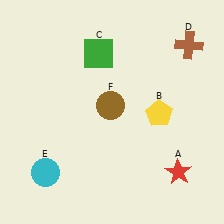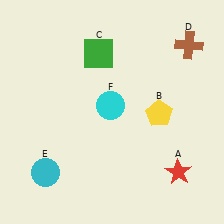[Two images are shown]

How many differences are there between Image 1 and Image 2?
There is 1 difference between the two images.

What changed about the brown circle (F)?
In Image 1, F is brown. In Image 2, it changed to cyan.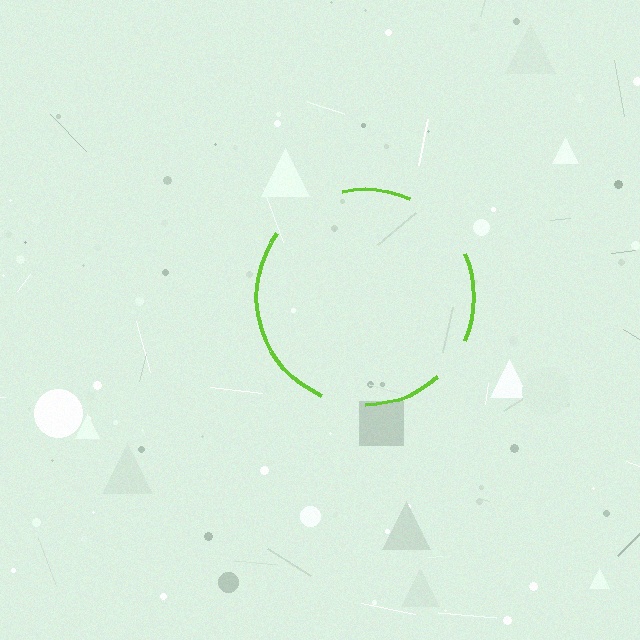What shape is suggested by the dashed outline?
The dashed outline suggests a circle.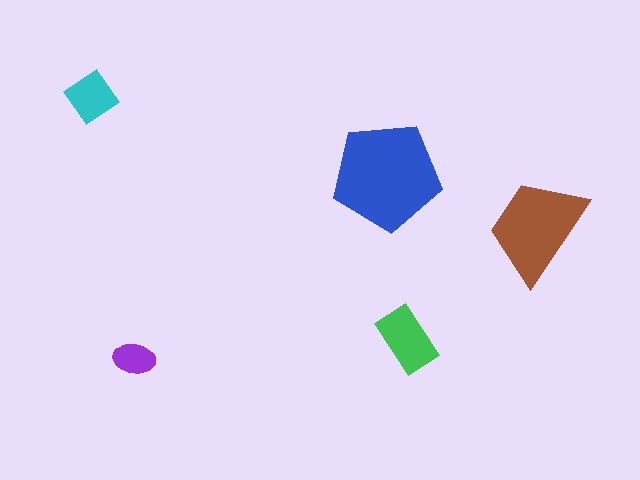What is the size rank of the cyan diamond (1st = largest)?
4th.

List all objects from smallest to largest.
The purple ellipse, the cyan diamond, the green rectangle, the brown trapezoid, the blue pentagon.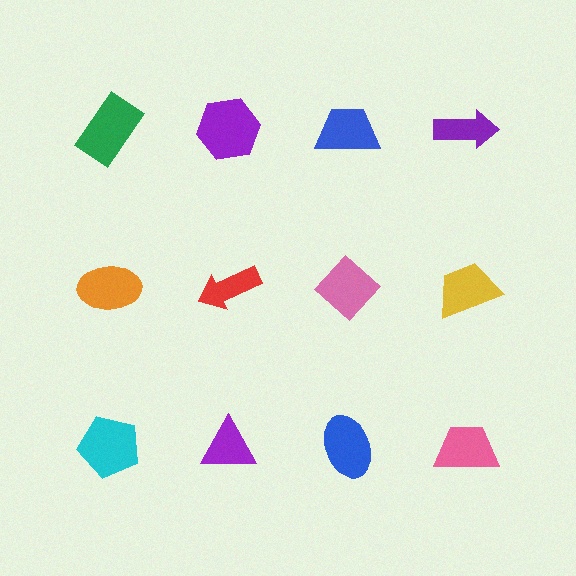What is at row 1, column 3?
A blue trapezoid.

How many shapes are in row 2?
4 shapes.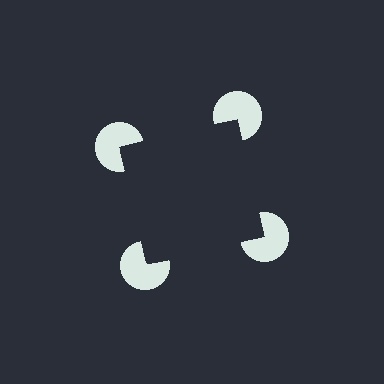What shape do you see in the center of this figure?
An illusory square — its edges are inferred from the aligned wedge cuts in the pac-man discs, not physically drawn.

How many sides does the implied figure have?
4 sides.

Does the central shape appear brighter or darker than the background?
It typically appears slightly darker than the background, even though no actual brightness change is drawn.